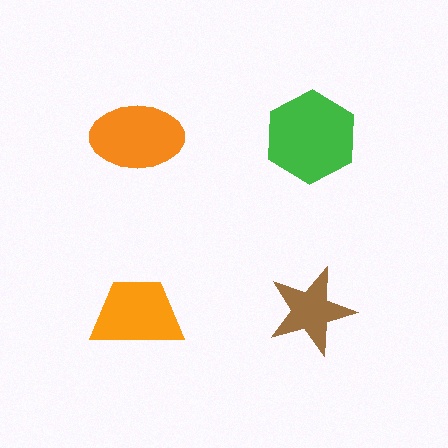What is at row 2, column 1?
An orange trapezoid.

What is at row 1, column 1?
An orange ellipse.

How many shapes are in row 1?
2 shapes.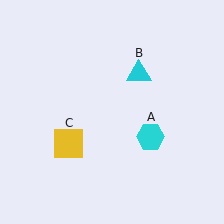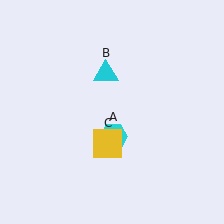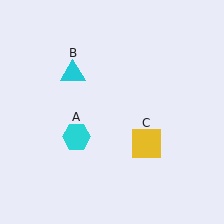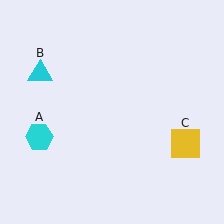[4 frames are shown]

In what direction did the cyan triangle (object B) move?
The cyan triangle (object B) moved left.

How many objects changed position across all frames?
3 objects changed position: cyan hexagon (object A), cyan triangle (object B), yellow square (object C).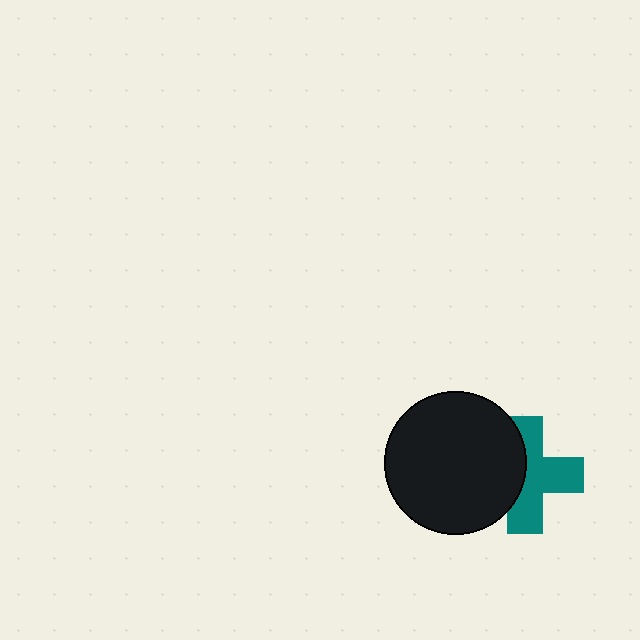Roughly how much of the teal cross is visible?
About half of it is visible (roughly 61%).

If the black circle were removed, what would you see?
You would see the complete teal cross.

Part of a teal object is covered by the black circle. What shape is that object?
It is a cross.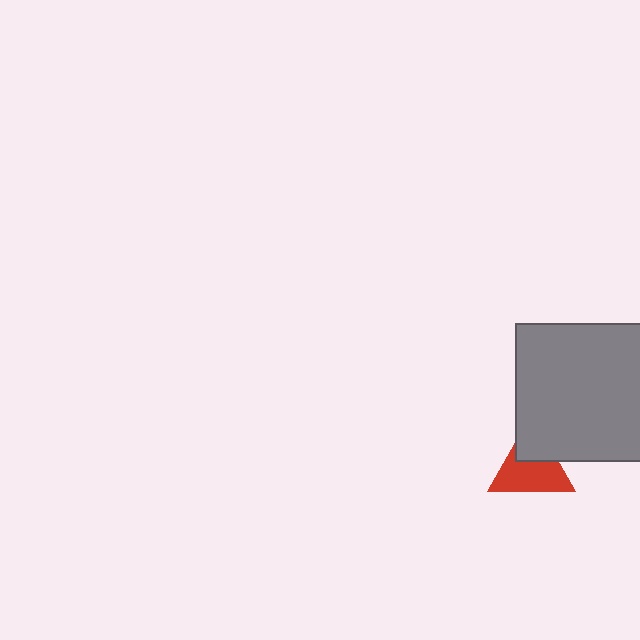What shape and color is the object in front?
The object in front is a gray square.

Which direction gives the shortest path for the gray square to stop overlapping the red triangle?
Moving toward the upper-right gives the shortest separation.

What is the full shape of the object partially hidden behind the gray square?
The partially hidden object is a red triangle.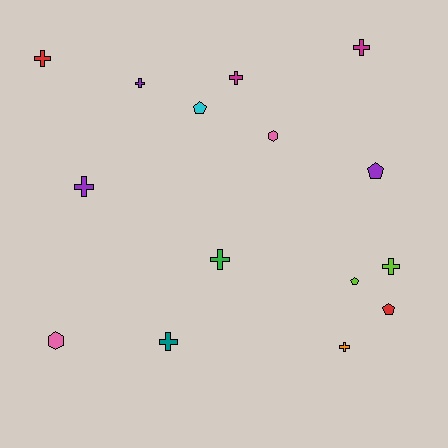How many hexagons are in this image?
There are 2 hexagons.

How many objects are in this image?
There are 15 objects.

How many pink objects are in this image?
There are 2 pink objects.